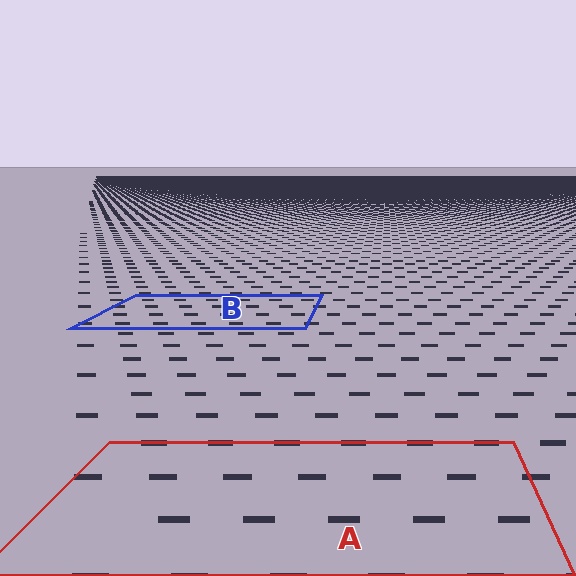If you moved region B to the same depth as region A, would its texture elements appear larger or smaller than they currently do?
They would appear larger. At a closer depth, the same texture elements are projected at a bigger on-screen size.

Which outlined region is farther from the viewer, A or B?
Region B is farther from the viewer — the texture elements inside it appear smaller and more densely packed.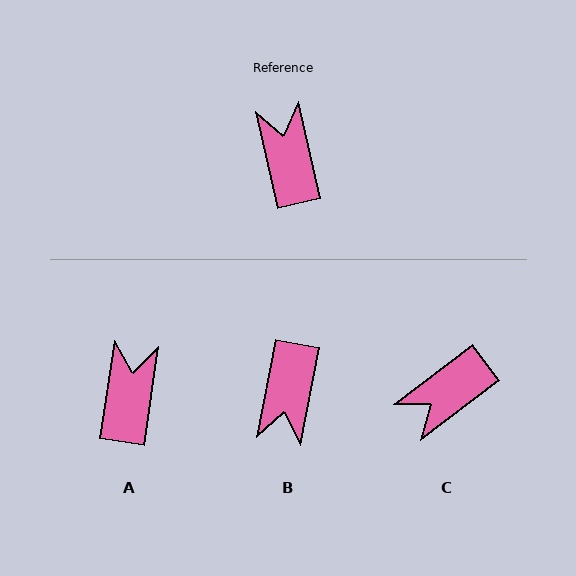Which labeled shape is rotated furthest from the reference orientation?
B, about 156 degrees away.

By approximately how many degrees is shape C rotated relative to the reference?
Approximately 114 degrees counter-clockwise.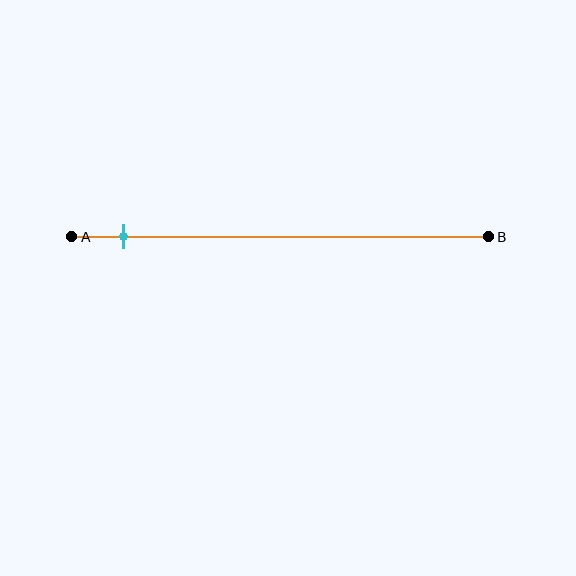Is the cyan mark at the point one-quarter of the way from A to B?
No, the mark is at about 10% from A, not at the 25% one-quarter point.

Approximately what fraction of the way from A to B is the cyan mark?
The cyan mark is approximately 10% of the way from A to B.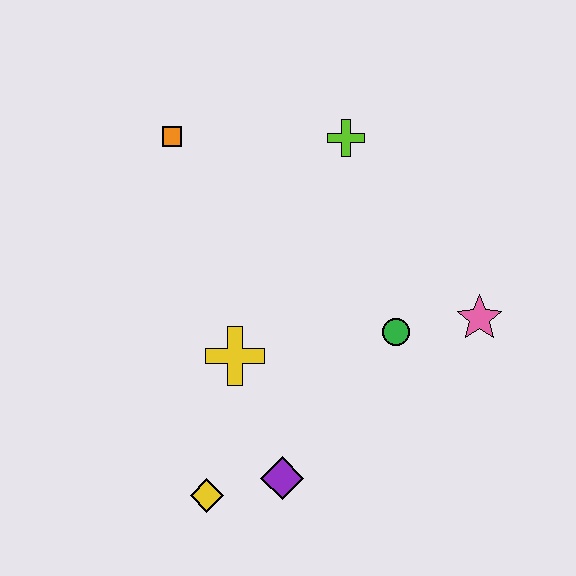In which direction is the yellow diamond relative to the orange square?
The yellow diamond is below the orange square.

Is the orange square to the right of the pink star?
No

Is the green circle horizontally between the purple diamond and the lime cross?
No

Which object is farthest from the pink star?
The orange square is farthest from the pink star.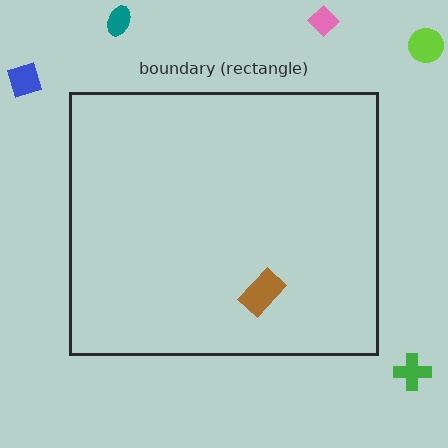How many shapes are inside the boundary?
1 inside, 5 outside.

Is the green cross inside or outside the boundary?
Outside.